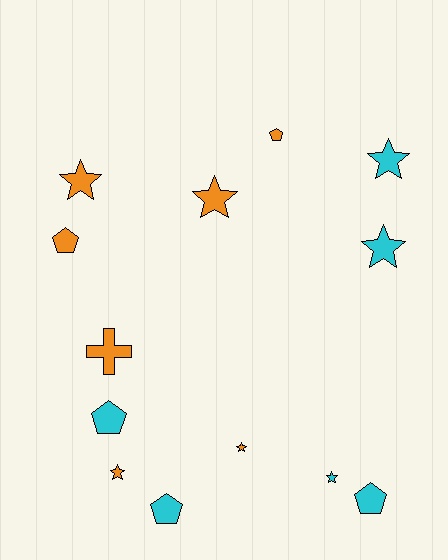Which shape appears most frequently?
Star, with 7 objects.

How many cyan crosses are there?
There are no cyan crosses.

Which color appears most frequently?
Orange, with 7 objects.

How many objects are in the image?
There are 13 objects.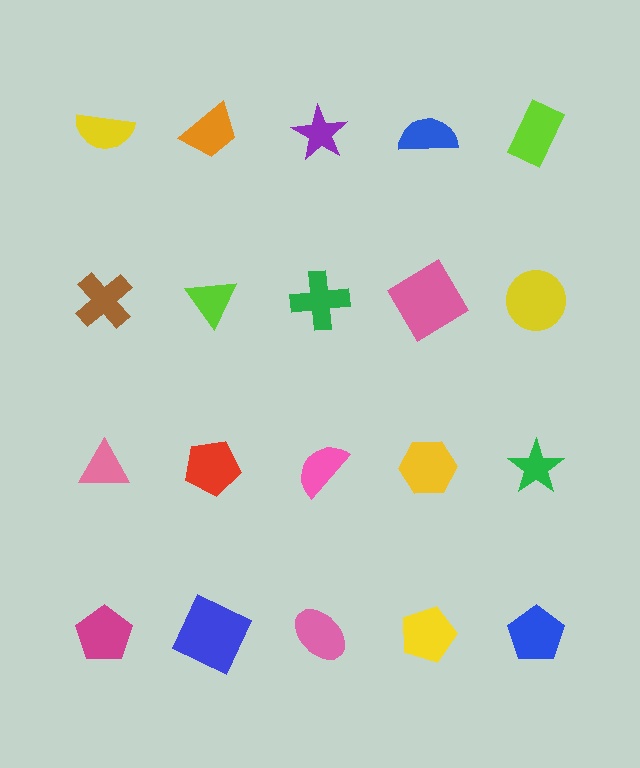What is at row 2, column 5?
A yellow circle.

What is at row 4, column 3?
A pink ellipse.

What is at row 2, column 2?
A lime triangle.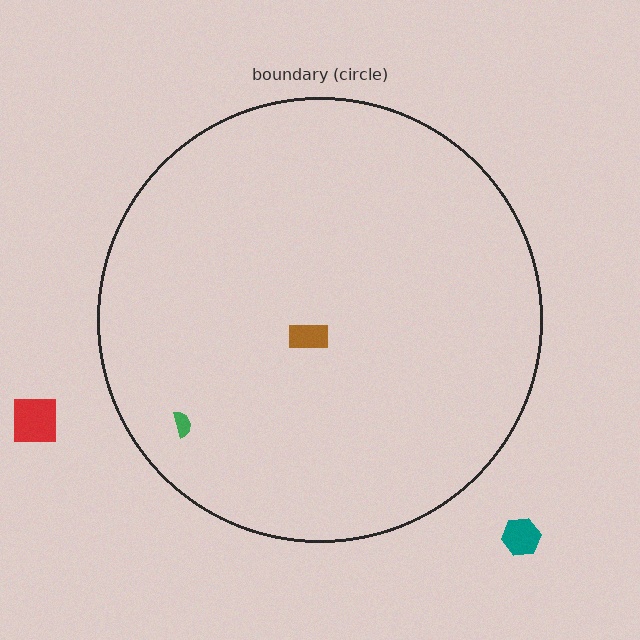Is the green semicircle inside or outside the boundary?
Inside.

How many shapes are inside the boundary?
2 inside, 2 outside.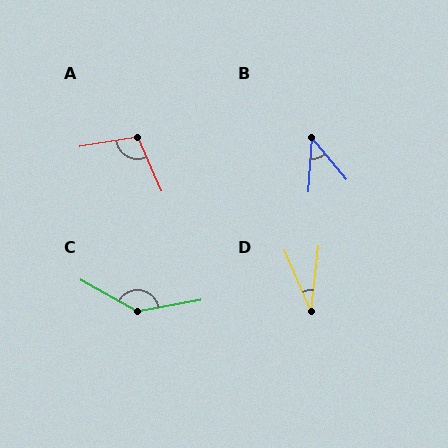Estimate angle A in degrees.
Approximately 105 degrees.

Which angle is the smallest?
D, at approximately 30 degrees.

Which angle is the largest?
C, at approximately 141 degrees.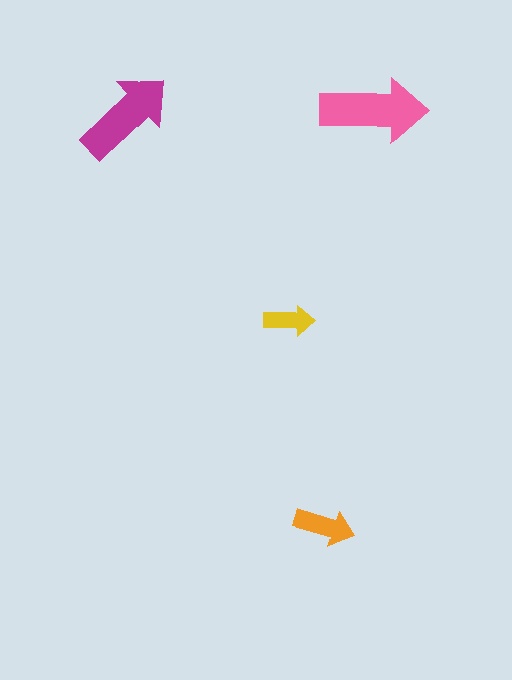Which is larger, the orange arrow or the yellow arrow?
The orange one.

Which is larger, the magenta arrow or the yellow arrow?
The magenta one.